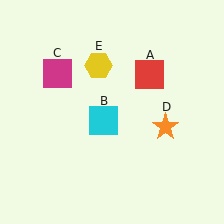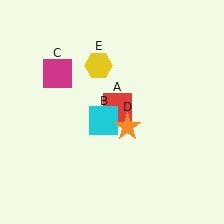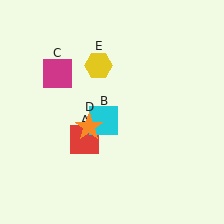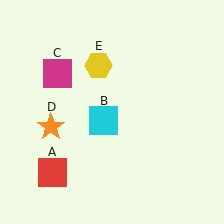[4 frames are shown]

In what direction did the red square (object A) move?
The red square (object A) moved down and to the left.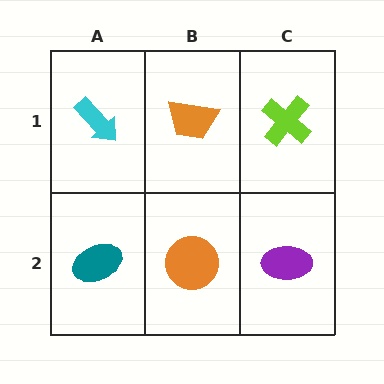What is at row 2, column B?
An orange circle.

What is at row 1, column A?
A cyan arrow.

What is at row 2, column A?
A teal ellipse.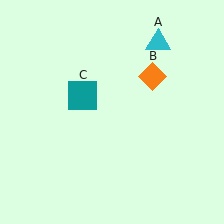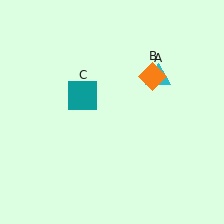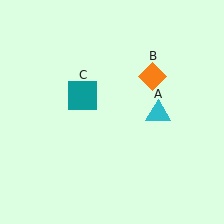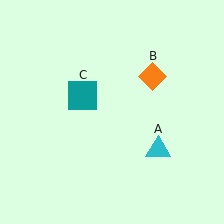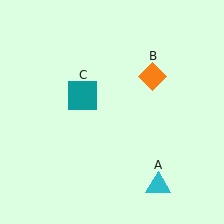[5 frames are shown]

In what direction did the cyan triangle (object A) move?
The cyan triangle (object A) moved down.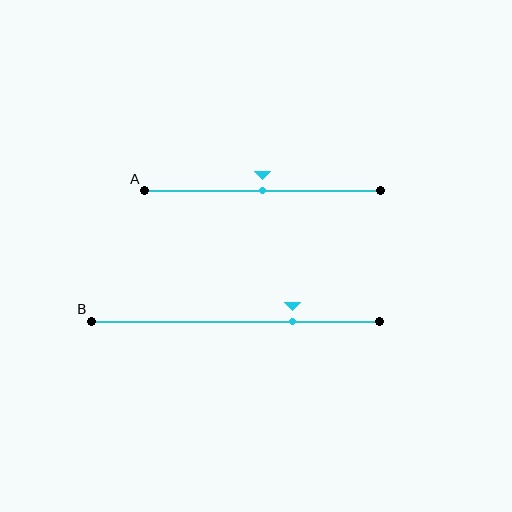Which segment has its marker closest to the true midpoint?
Segment A has its marker closest to the true midpoint.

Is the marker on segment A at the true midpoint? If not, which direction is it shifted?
Yes, the marker on segment A is at the true midpoint.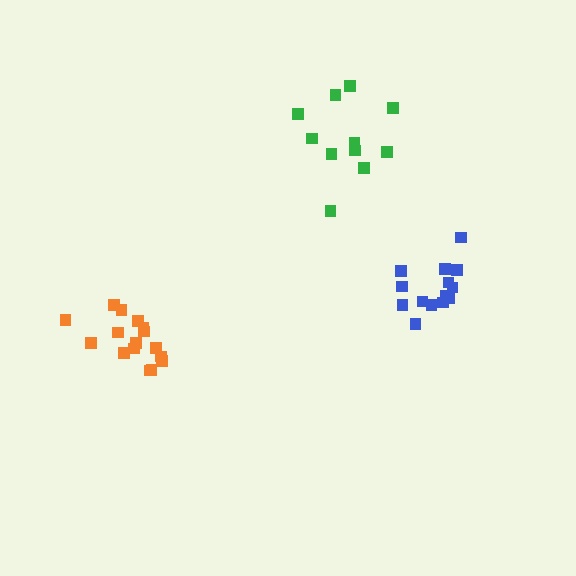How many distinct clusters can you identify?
There are 3 distinct clusters.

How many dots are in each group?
Group 1: 11 dots, Group 2: 16 dots, Group 3: 14 dots (41 total).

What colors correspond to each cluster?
The clusters are colored: green, orange, blue.